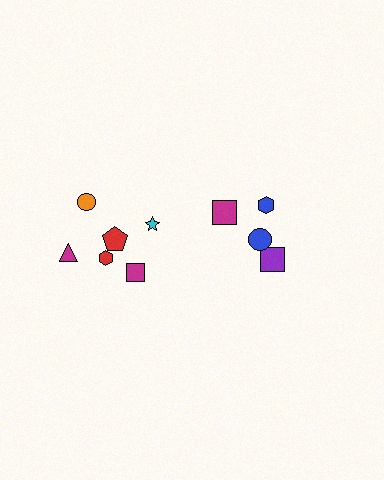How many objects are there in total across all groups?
There are 10 objects.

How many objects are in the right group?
There are 4 objects.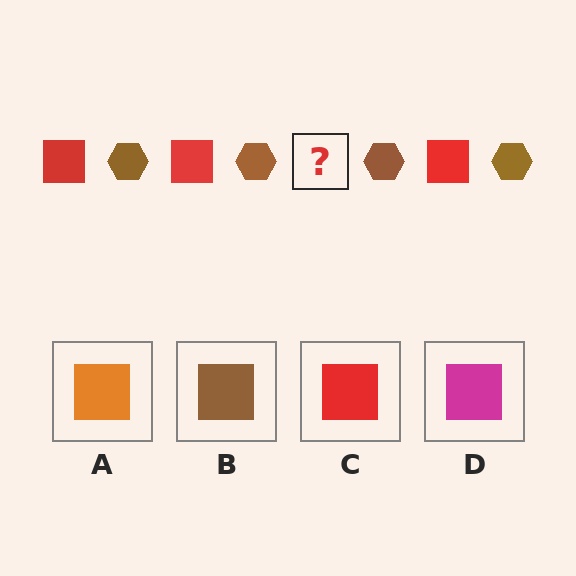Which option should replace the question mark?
Option C.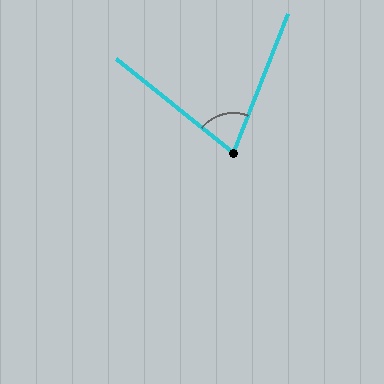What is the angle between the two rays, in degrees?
Approximately 73 degrees.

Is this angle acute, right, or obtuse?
It is acute.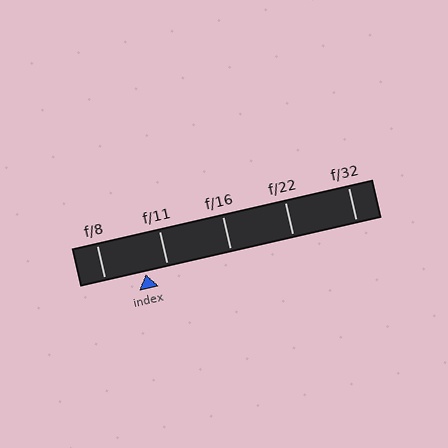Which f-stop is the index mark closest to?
The index mark is closest to f/11.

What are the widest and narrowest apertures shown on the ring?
The widest aperture shown is f/8 and the narrowest is f/32.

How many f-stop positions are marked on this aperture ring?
There are 5 f-stop positions marked.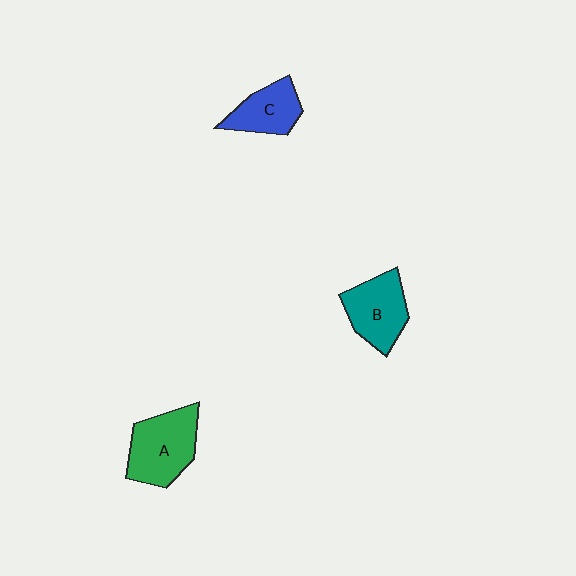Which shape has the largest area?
Shape A (green).